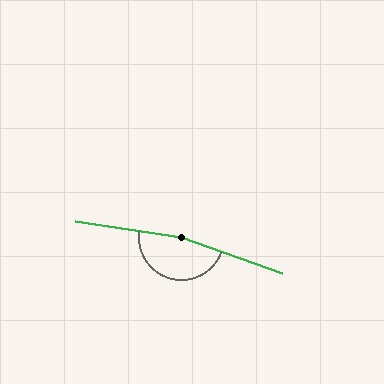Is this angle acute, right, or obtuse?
It is obtuse.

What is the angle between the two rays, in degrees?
Approximately 168 degrees.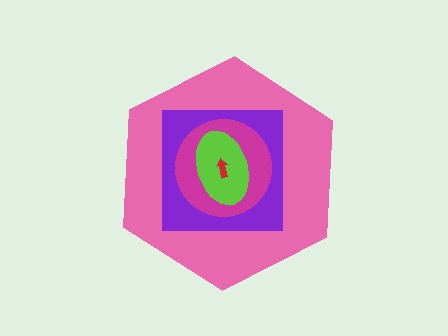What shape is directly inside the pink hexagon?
The purple square.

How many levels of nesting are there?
5.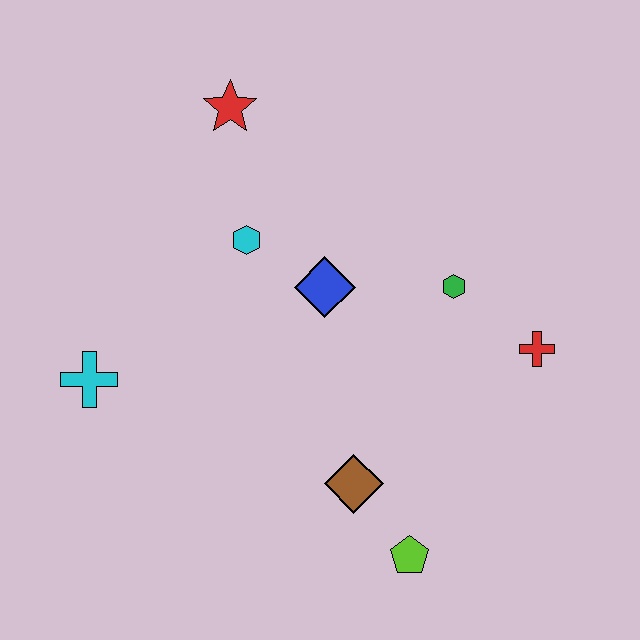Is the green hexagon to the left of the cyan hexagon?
No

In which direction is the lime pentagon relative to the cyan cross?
The lime pentagon is to the right of the cyan cross.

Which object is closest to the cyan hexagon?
The blue diamond is closest to the cyan hexagon.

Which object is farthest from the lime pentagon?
The red star is farthest from the lime pentagon.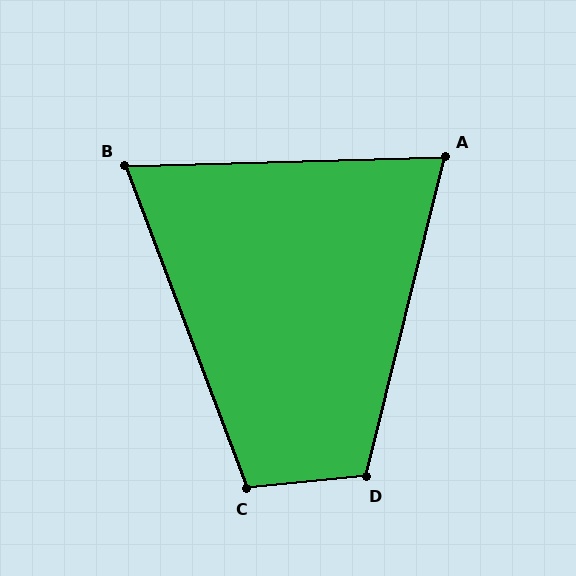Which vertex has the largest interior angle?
D, at approximately 109 degrees.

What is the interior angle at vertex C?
Approximately 105 degrees (obtuse).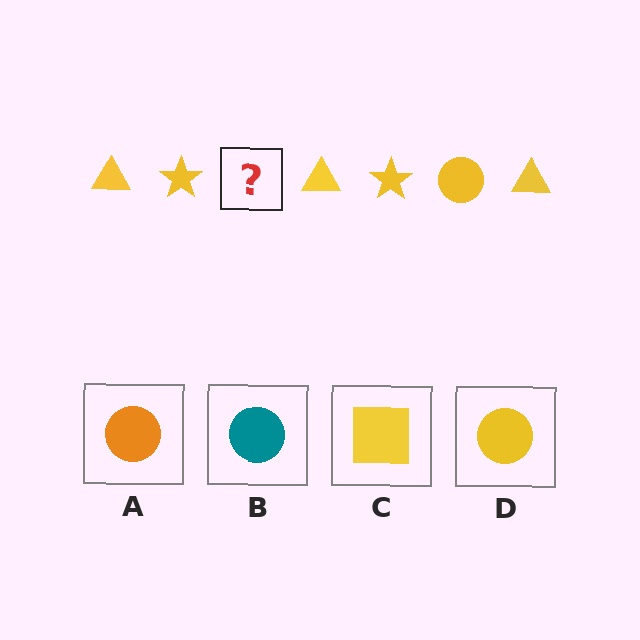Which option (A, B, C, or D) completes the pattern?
D.